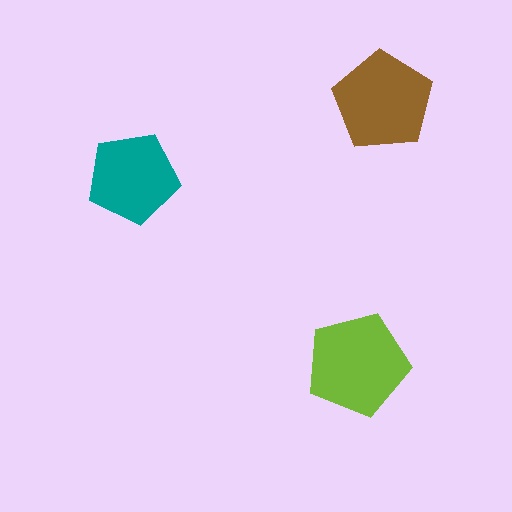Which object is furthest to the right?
The brown pentagon is rightmost.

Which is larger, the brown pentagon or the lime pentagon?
The lime one.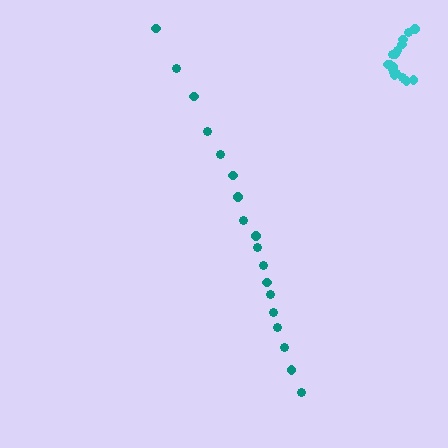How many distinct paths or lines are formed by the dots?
There are 2 distinct paths.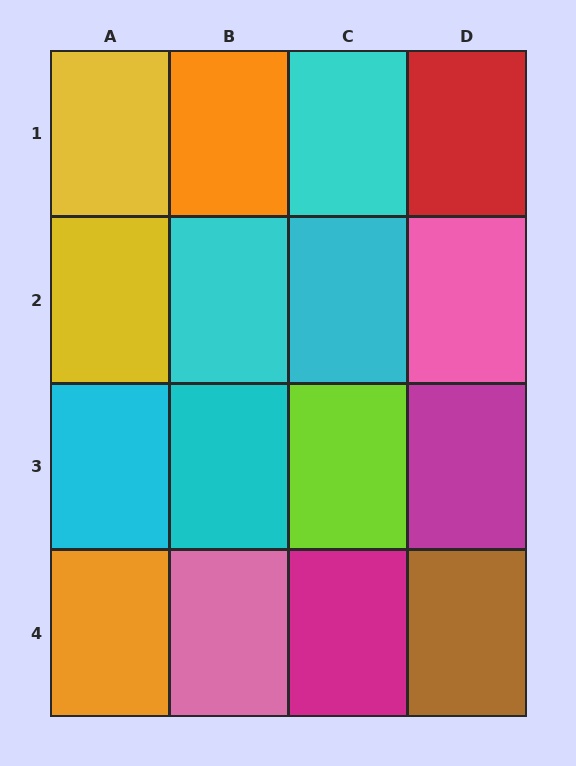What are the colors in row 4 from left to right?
Orange, pink, magenta, brown.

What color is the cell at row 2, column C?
Cyan.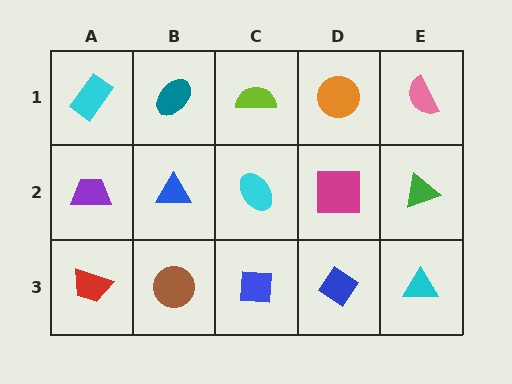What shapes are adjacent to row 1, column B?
A blue triangle (row 2, column B), a cyan rectangle (row 1, column A), a lime semicircle (row 1, column C).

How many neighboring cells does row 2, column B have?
4.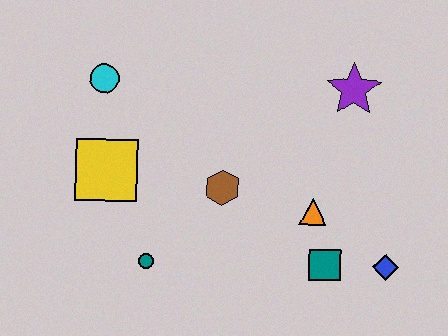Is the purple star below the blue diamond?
No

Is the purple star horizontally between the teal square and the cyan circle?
No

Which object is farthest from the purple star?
The teal circle is farthest from the purple star.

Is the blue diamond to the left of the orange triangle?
No